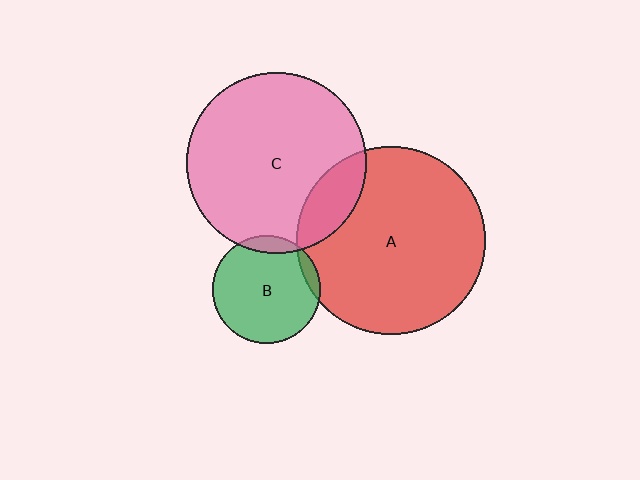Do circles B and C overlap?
Yes.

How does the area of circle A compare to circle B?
Approximately 3.0 times.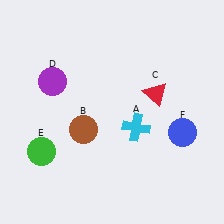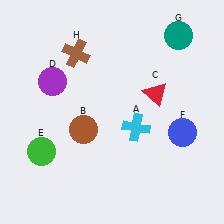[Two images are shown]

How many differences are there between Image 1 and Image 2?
There are 2 differences between the two images.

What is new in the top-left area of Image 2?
A brown cross (H) was added in the top-left area of Image 2.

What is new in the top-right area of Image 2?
A teal circle (G) was added in the top-right area of Image 2.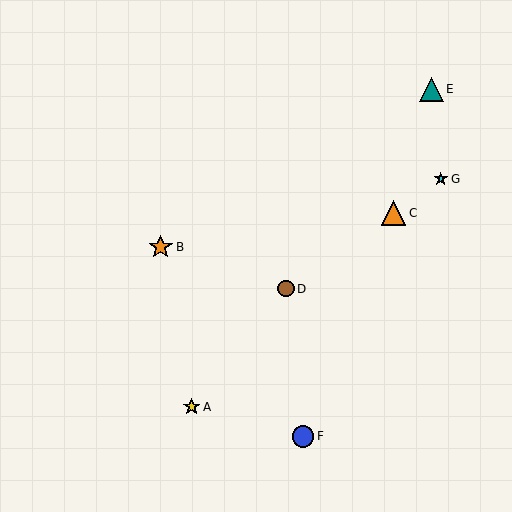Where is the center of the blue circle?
The center of the blue circle is at (303, 437).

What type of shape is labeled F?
Shape F is a blue circle.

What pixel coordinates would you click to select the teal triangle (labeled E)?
Click at (431, 89) to select the teal triangle E.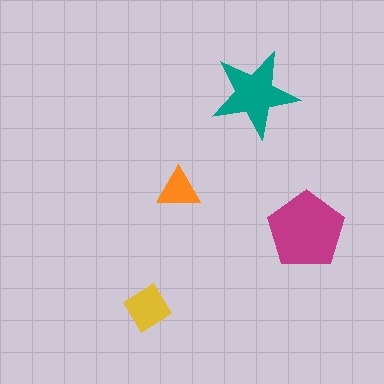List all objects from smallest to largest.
The orange triangle, the yellow diamond, the teal star, the magenta pentagon.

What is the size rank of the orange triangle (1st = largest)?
4th.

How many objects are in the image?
There are 4 objects in the image.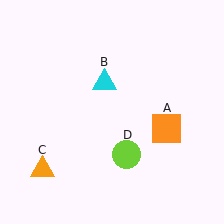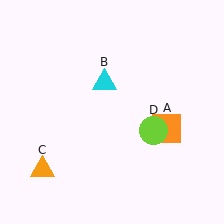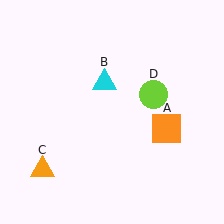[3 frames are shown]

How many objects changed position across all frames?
1 object changed position: lime circle (object D).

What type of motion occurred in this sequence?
The lime circle (object D) rotated counterclockwise around the center of the scene.